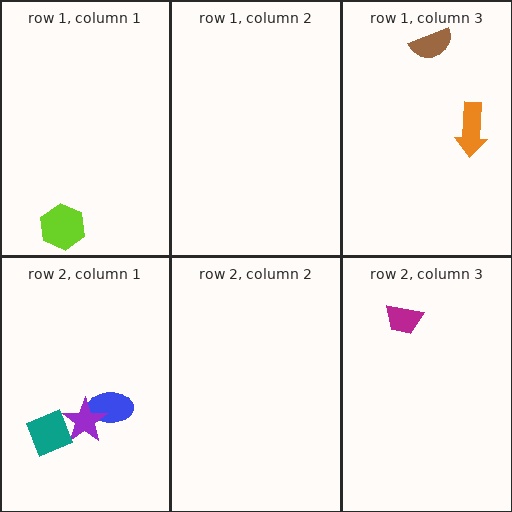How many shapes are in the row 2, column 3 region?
1.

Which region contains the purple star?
The row 2, column 1 region.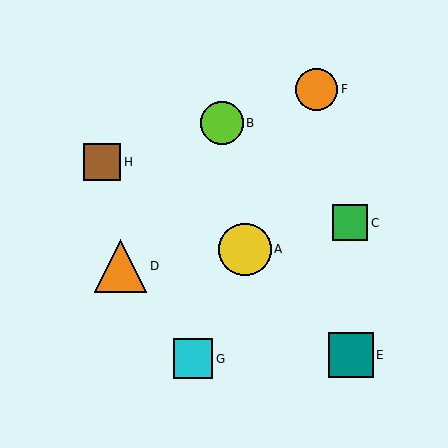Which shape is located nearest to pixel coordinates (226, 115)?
The lime circle (labeled B) at (222, 123) is nearest to that location.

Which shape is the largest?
The yellow circle (labeled A) is the largest.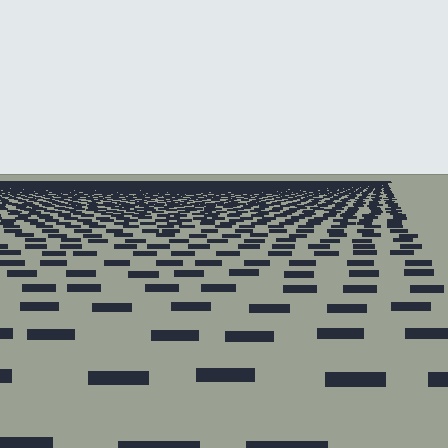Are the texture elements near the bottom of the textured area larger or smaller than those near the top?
Larger. Near the bottom, elements are closer to the viewer and appear at a bigger on-screen size.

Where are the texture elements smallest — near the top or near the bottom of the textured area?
Near the top.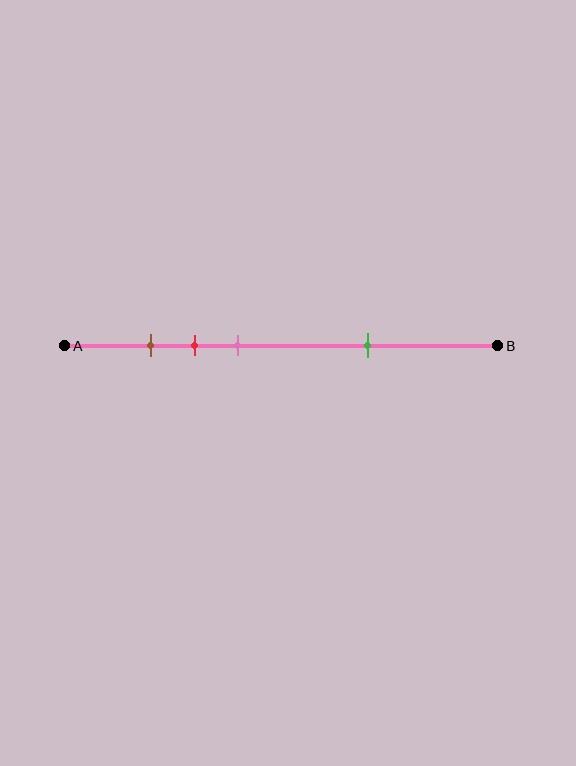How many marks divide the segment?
There are 4 marks dividing the segment.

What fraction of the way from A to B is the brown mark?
The brown mark is approximately 20% (0.2) of the way from A to B.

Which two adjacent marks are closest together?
The brown and red marks are the closest adjacent pair.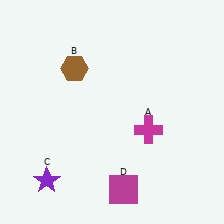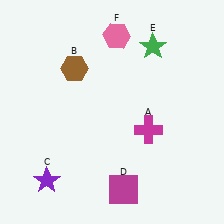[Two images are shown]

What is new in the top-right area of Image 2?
A green star (E) was added in the top-right area of Image 2.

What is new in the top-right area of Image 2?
A pink hexagon (F) was added in the top-right area of Image 2.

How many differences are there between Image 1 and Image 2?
There are 2 differences between the two images.